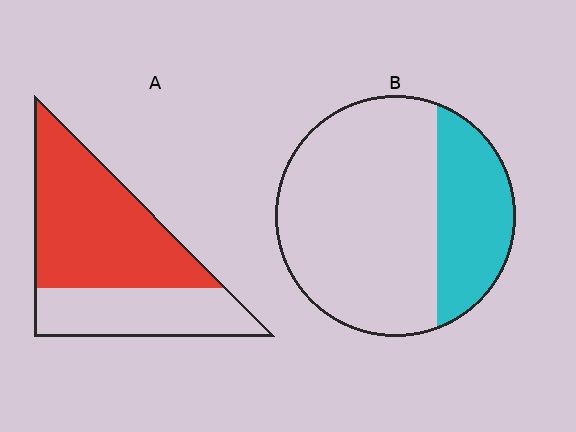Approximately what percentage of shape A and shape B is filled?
A is approximately 65% and B is approximately 30%.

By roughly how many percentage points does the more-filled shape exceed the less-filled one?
By roughly 35 percentage points (A over B).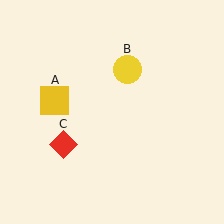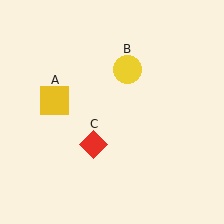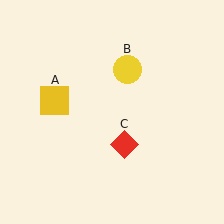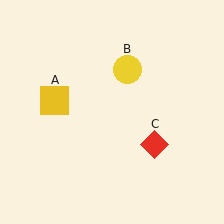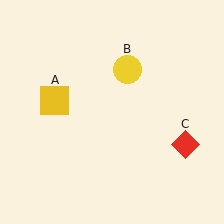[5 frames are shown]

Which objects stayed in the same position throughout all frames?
Yellow square (object A) and yellow circle (object B) remained stationary.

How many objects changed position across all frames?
1 object changed position: red diamond (object C).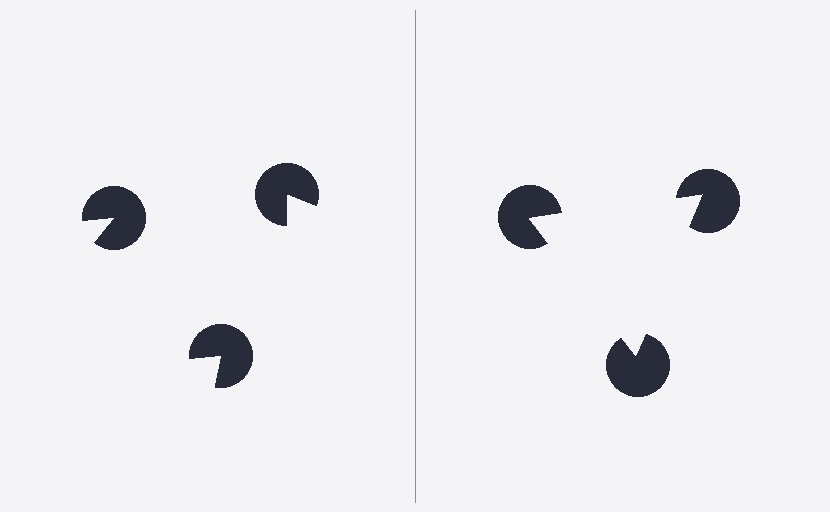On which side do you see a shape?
An illusory triangle appears on the right side. On the left side the wedge cuts are rotated, so no coherent shape forms.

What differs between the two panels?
The pac-man discs are positioned identically on both sides; only the wedge orientations differ. On the right they align to a triangle; on the left they are misaligned.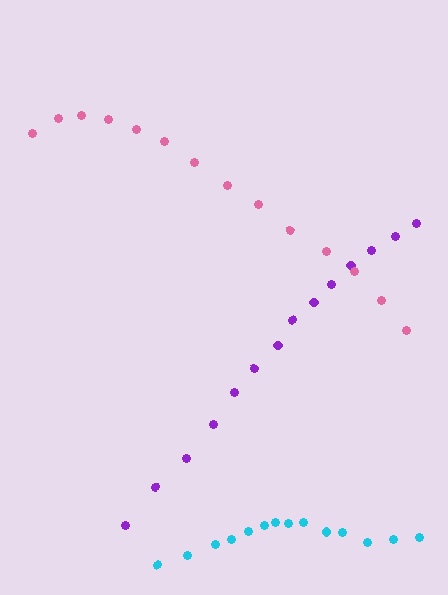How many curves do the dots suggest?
There are 3 distinct paths.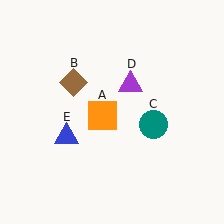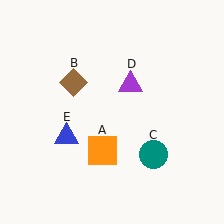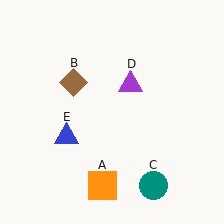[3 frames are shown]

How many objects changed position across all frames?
2 objects changed position: orange square (object A), teal circle (object C).